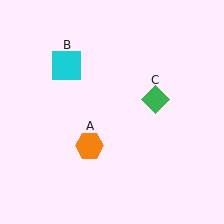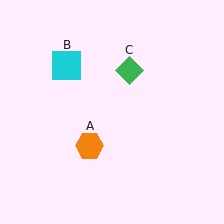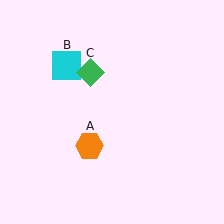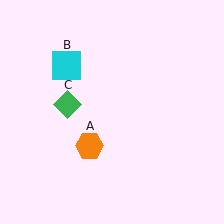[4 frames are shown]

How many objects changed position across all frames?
1 object changed position: green diamond (object C).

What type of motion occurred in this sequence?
The green diamond (object C) rotated counterclockwise around the center of the scene.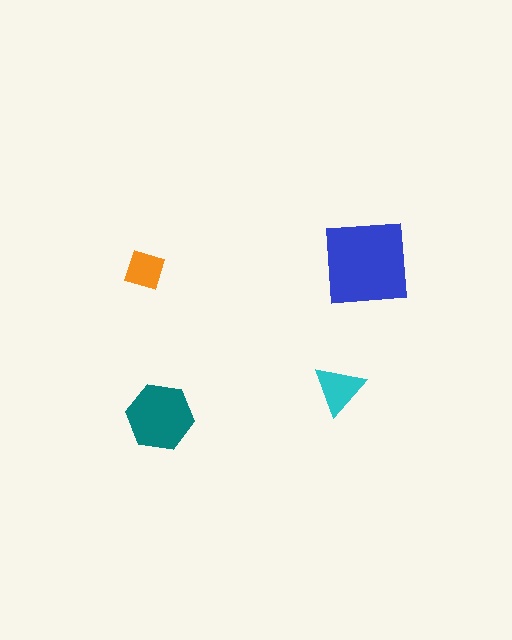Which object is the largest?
The blue square.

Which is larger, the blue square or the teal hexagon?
The blue square.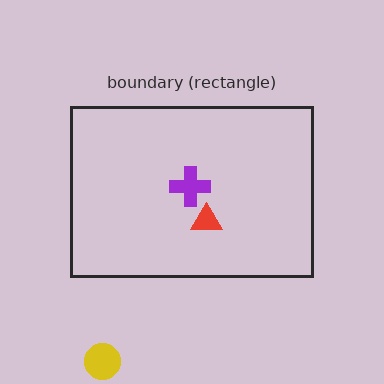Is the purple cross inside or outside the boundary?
Inside.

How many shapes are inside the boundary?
2 inside, 1 outside.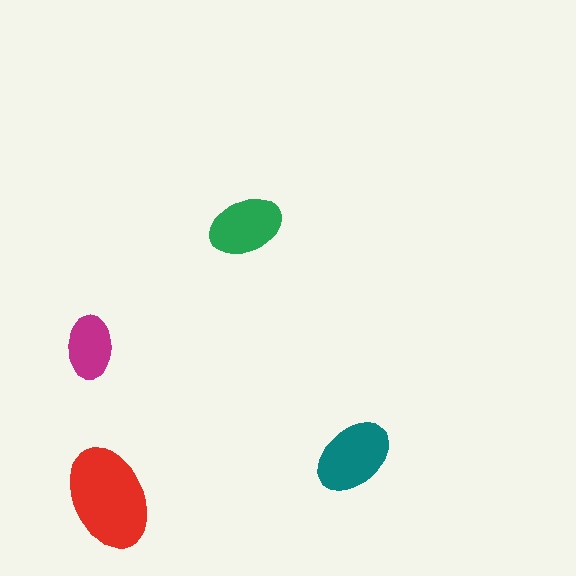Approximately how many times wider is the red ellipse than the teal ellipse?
About 1.5 times wider.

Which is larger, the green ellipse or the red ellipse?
The red one.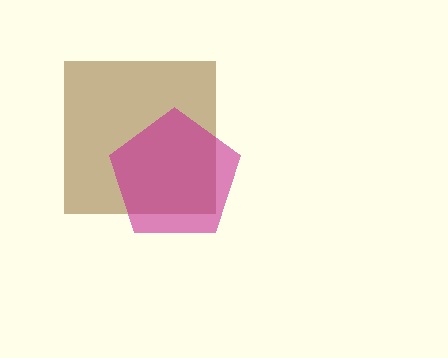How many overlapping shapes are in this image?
There are 2 overlapping shapes in the image.